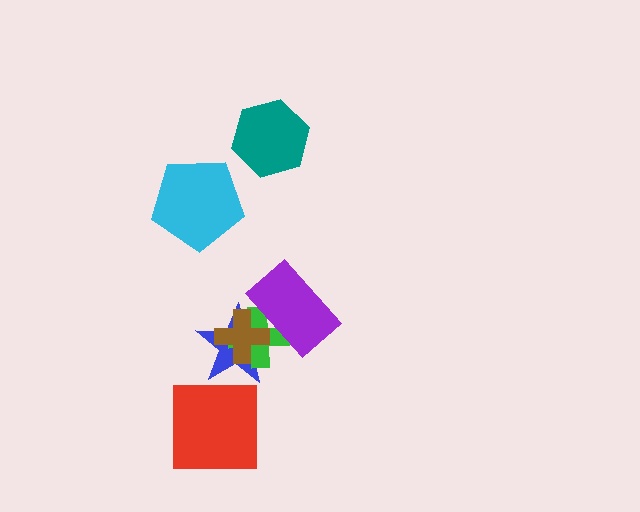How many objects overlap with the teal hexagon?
0 objects overlap with the teal hexagon.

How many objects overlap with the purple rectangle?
3 objects overlap with the purple rectangle.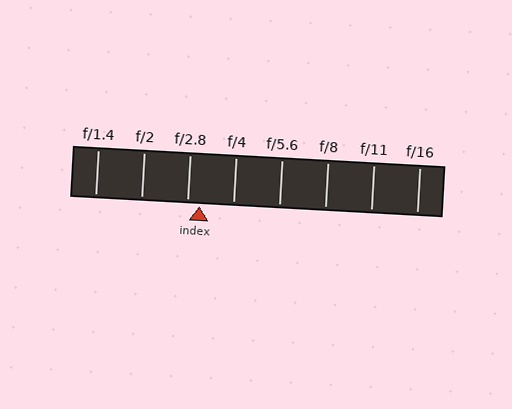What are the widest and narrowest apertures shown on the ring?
The widest aperture shown is f/1.4 and the narrowest is f/16.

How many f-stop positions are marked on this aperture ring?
There are 8 f-stop positions marked.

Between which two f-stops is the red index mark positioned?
The index mark is between f/2.8 and f/4.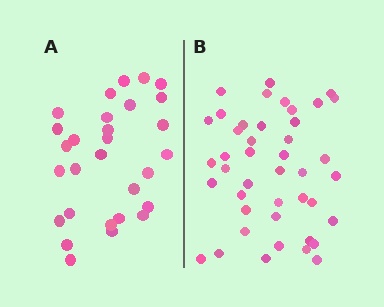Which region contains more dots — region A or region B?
Region B (the right region) has more dots.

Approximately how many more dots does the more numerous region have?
Region B has approximately 15 more dots than region A.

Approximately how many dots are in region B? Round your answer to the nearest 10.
About 40 dots. (The exact count is 43, which rounds to 40.)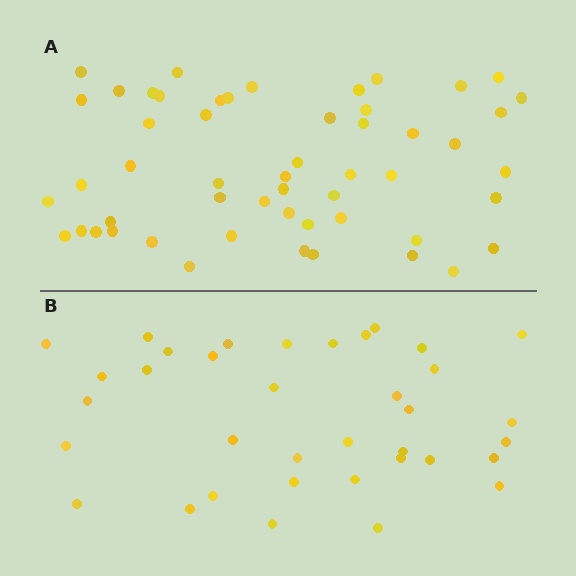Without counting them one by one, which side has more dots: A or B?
Region A (the top region) has more dots.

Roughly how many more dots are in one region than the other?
Region A has approximately 15 more dots than region B.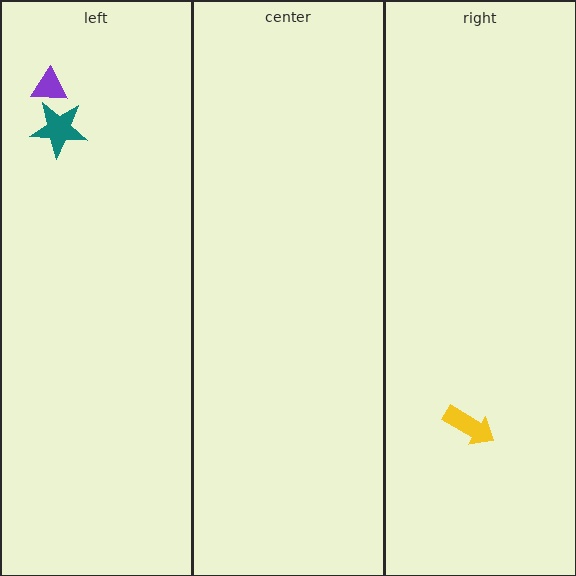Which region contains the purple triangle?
The left region.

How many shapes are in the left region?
2.